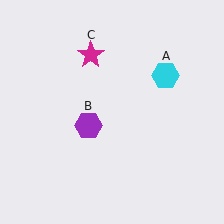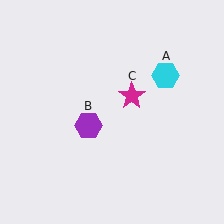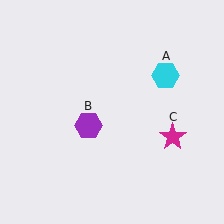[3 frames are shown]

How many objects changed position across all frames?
1 object changed position: magenta star (object C).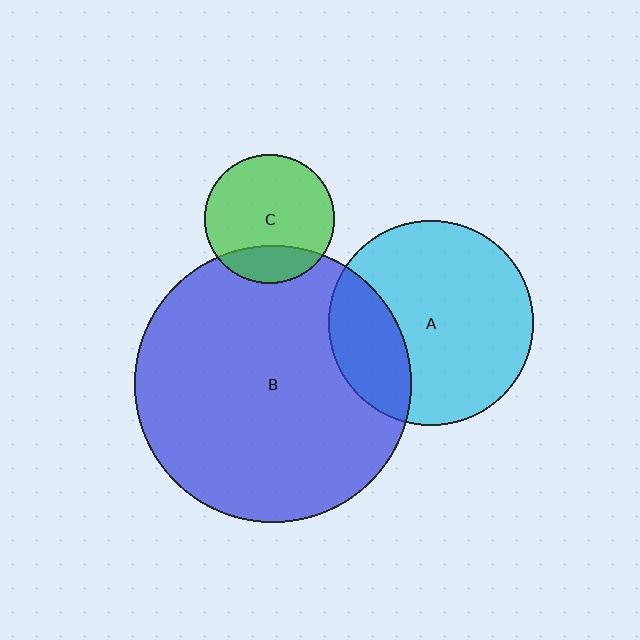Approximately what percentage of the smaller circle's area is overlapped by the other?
Approximately 25%.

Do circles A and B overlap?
Yes.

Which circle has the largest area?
Circle B (blue).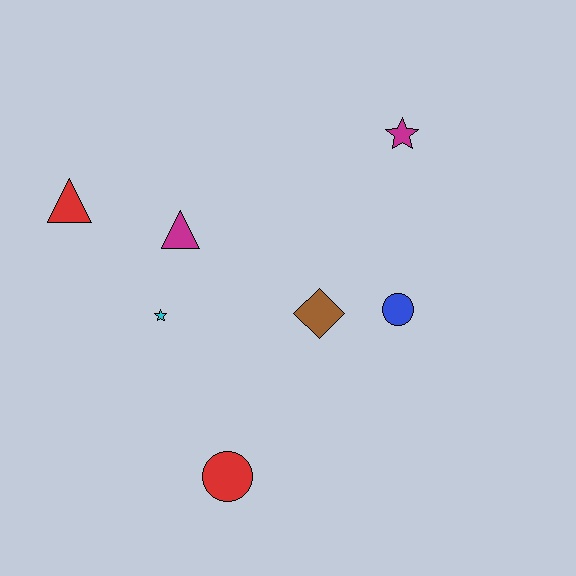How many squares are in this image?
There are no squares.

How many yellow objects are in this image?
There are no yellow objects.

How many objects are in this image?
There are 7 objects.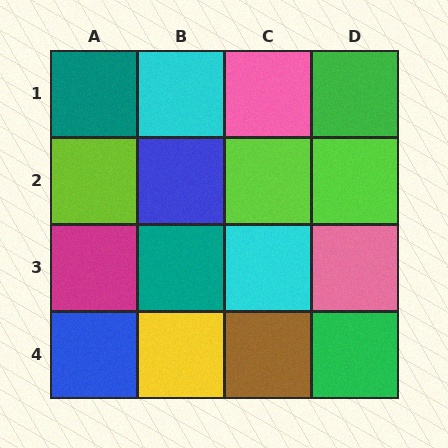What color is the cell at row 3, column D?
Pink.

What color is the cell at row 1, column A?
Teal.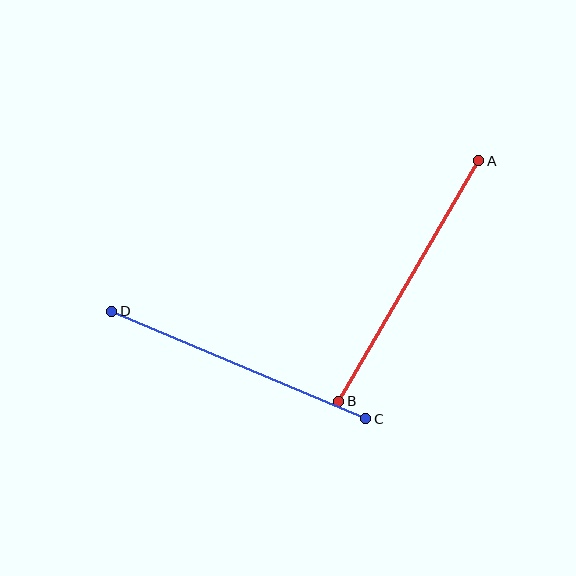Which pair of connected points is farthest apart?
Points A and B are farthest apart.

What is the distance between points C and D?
The distance is approximately 276 pixels.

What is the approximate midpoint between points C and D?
The midpoint is at approximately (239, 365) pixels.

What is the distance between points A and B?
The distance is approximately 278 pixels.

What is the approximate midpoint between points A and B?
The midpoint is at approximately (409, 281) pixels.